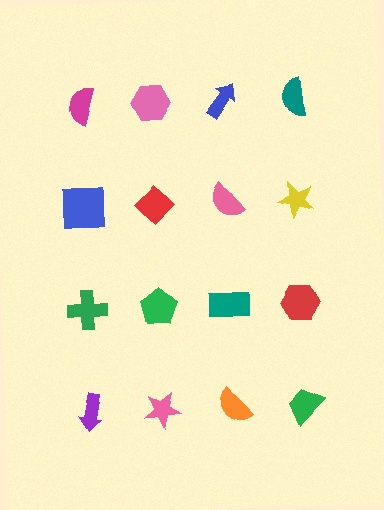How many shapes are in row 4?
4 shapes.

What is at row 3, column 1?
A green cross.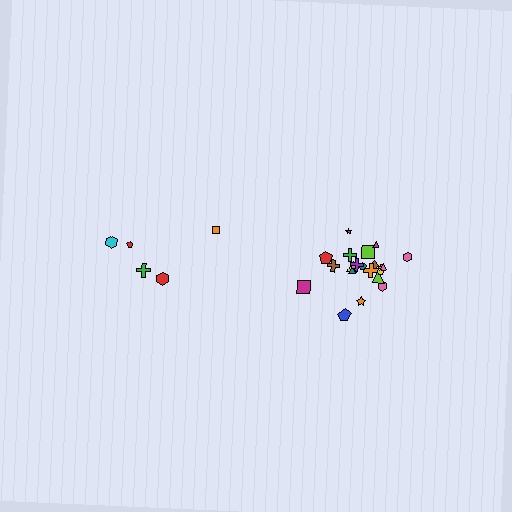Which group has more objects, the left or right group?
The right group.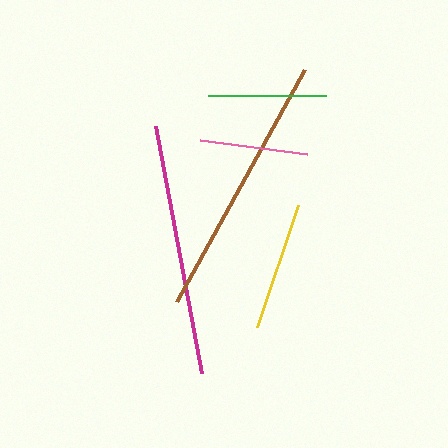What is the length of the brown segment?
The brown segment is approximately 265 pixels long.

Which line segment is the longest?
The brown line is the longest at approximately 265 pixels.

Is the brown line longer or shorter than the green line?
The brown line is longer than the green line.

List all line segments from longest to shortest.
From longest to shortest: brown, magenta, yellow, green, pink.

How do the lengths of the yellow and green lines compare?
The yellow and green lines are approximately the same length.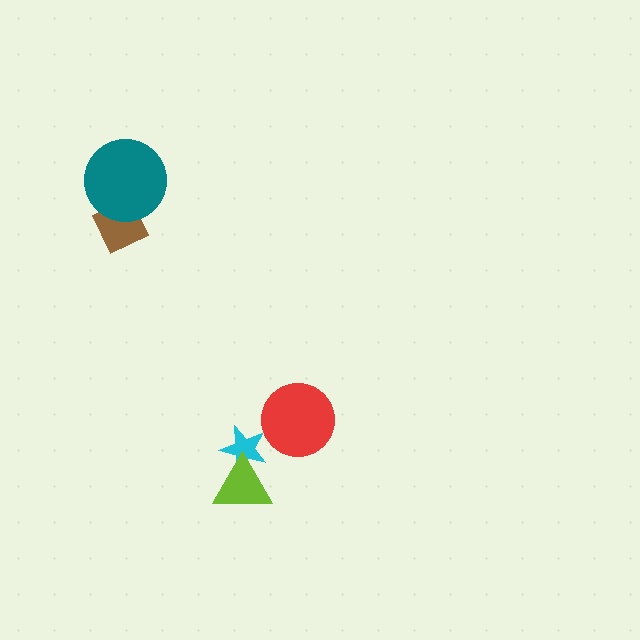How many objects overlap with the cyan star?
1 object overlaps with the cyan star.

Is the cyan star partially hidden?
Yes, it is partially covered by another shape.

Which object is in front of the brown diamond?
The teal circle is in front of the brown diamond.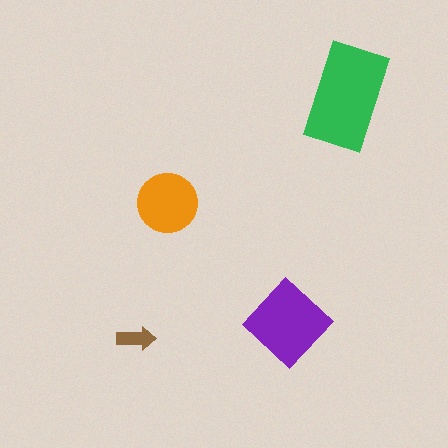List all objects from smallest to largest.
The brown arrow, the orange circle, the purple diamond, the green rectangle.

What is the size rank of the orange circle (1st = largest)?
3rd.